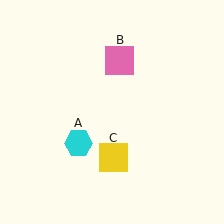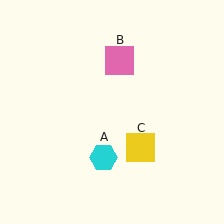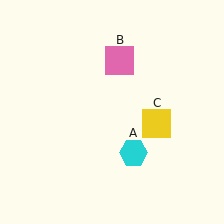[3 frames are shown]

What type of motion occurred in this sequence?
The cyan hexagon (object A), yellow square (object C) rotated counterclockwise around the center of the scene.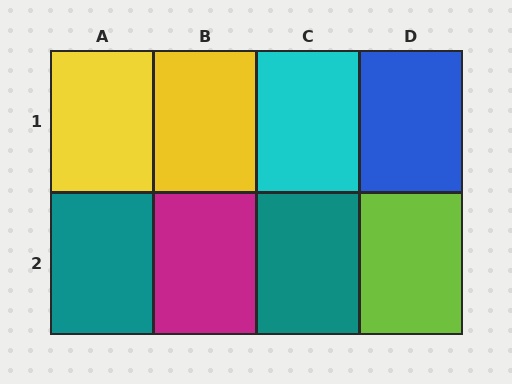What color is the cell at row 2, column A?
Teal.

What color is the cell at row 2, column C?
Teal.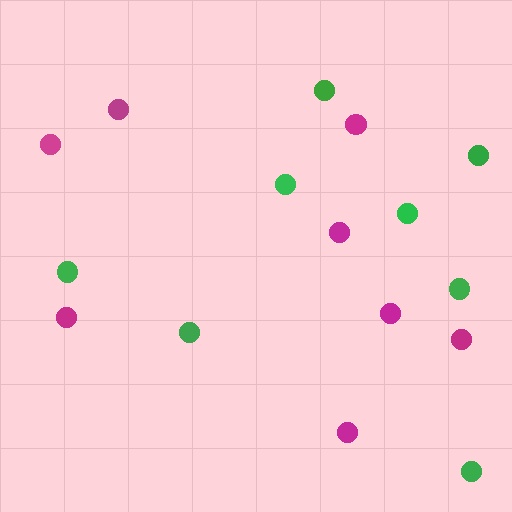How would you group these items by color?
There are 2 groups: one group of green circles (8) and one group of magenta circles (8).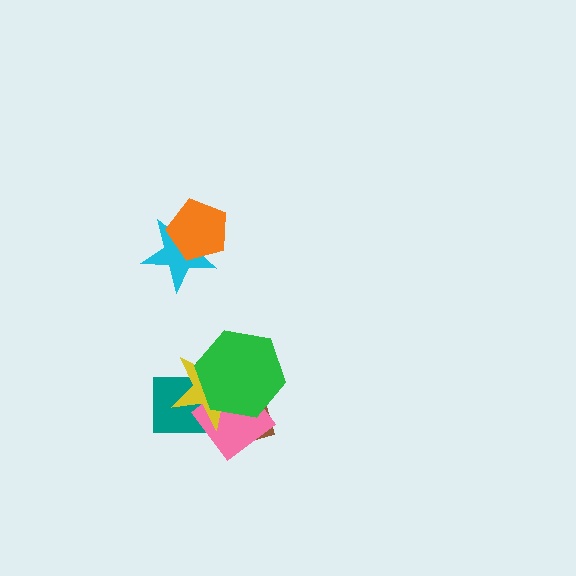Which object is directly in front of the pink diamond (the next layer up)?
The yellow star is directly in front of the pink diamond.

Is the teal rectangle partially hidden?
Yes, it is partially covered by another shape.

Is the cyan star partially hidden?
Yes, it is partially covered by another shape.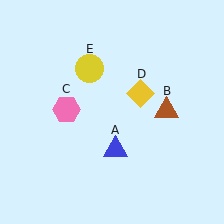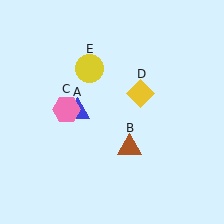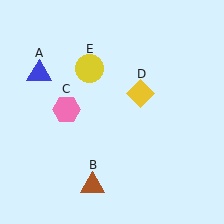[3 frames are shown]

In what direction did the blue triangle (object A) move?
The blue triangle (object A) moved up and to the left.